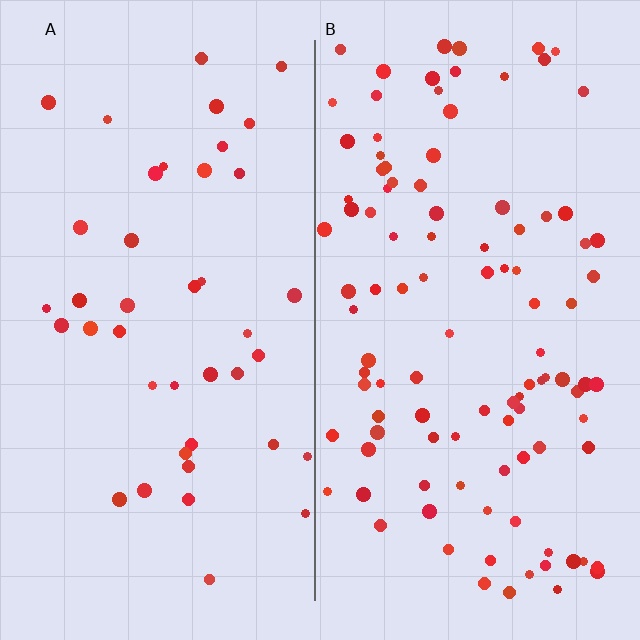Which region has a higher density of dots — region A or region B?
B (the right).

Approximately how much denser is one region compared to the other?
Approximately 2.5× — region B over region A.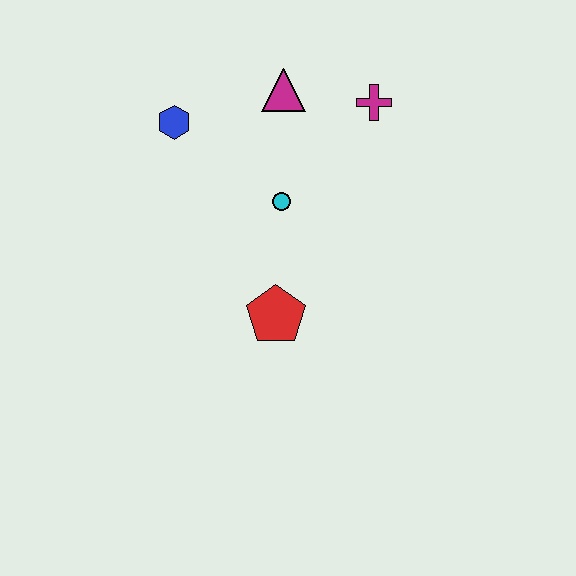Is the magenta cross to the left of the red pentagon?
No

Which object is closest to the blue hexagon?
The magenta triangle is closest to the blue hexagon.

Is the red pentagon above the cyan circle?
No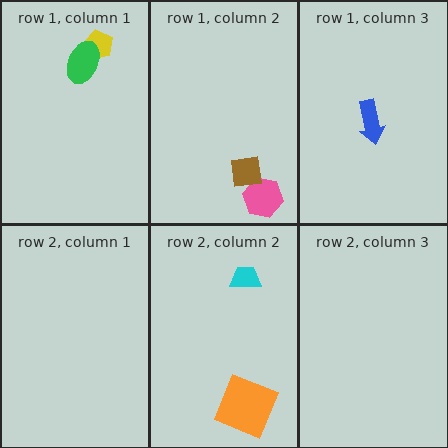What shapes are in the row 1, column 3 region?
The blue arrow.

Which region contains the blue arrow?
The row 1, column 3 region.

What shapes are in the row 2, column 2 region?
The cyan trapezoid, the orange square.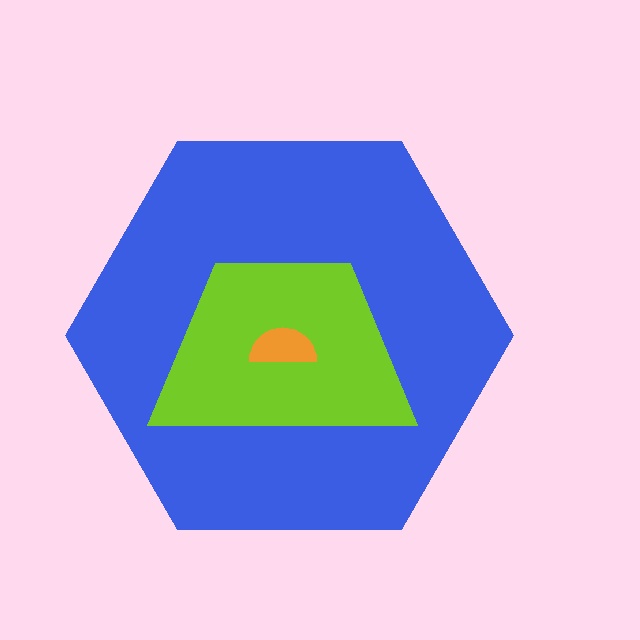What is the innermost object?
The orange semicircle.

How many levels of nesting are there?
3.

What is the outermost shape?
The blue hexagon.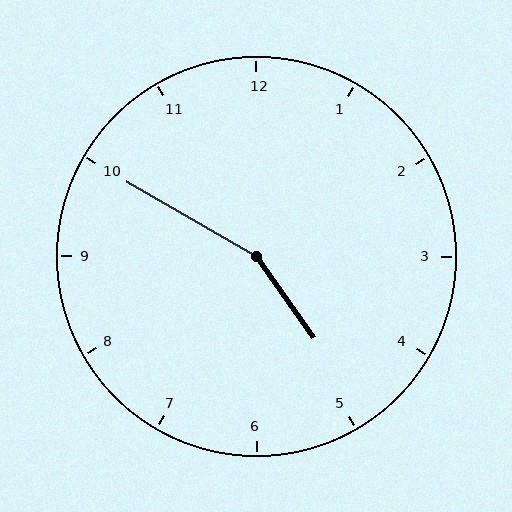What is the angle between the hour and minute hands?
Approximately 155 degrees.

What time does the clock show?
4:50.